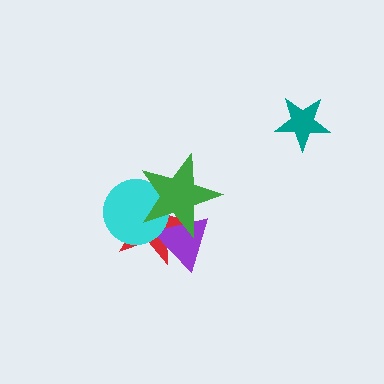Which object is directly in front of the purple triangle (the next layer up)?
The cyan circle is directly in front of the purple triangle.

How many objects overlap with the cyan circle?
3 objects overlap with the cyan circle.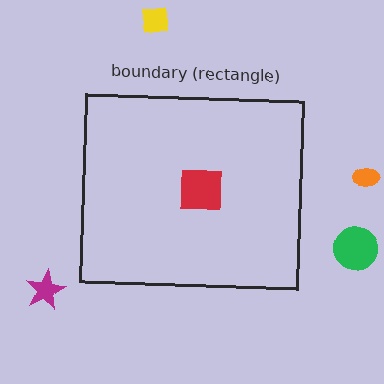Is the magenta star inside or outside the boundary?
Outside.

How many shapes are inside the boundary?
1 inside, 4 outside.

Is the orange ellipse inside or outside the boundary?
Outside.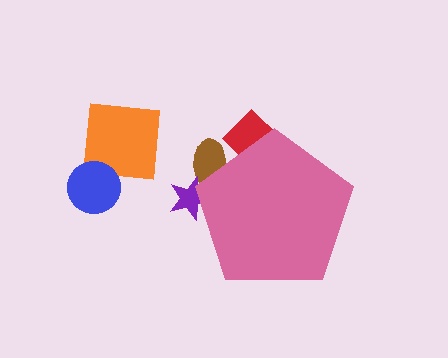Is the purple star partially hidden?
Yes, the purple star is partially hidden behind the pink pentagon.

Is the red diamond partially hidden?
Yes, the red diamond is partially hidden behind the pink pentagon.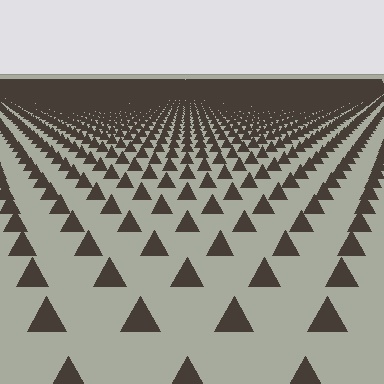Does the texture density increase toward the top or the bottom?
Density increases toward the top.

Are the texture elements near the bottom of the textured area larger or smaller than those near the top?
Larger. Near the bottom, elements are closer to the viewer and appear at a bigger on-screen size.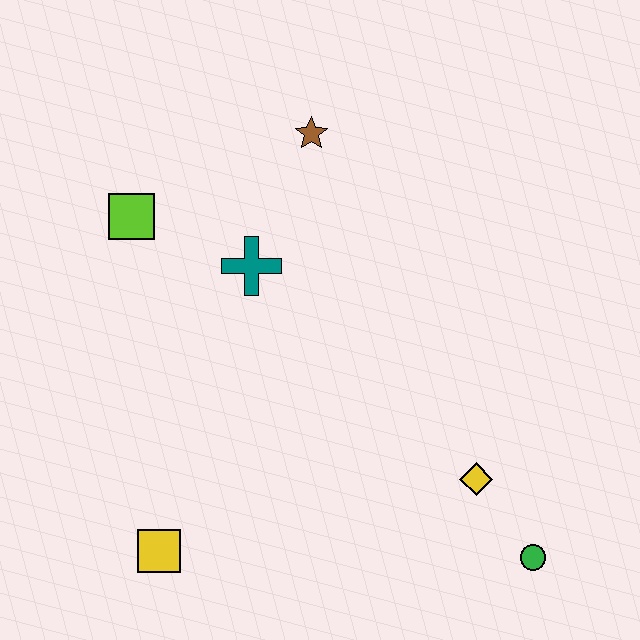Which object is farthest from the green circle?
The lime square is farthest from the green circle.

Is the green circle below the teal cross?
Yes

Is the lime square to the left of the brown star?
Yes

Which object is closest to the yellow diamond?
The green circle is closest to the yellow diamond.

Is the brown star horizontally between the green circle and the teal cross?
Yes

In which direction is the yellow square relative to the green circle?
The yellow square is to the left of the green circle.